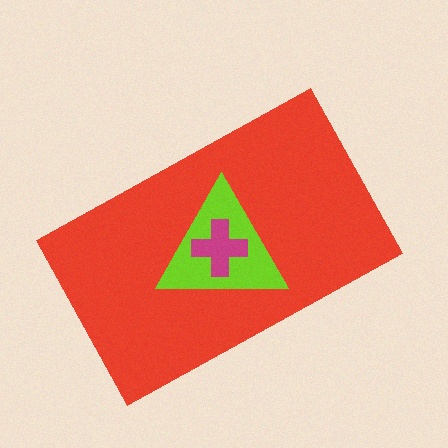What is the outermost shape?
The red rectangle.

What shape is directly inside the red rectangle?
The lime triangle.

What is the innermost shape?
The magenta cross.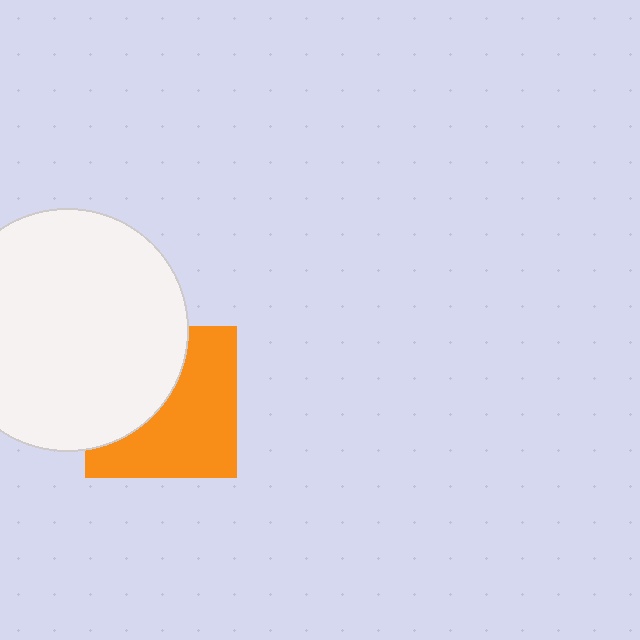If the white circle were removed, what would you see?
You would see the complete orange square.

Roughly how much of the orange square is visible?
About half of it is visible (roughly 57%).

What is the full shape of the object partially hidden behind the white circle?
The partially hidden object is an orange square.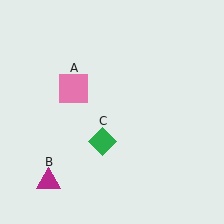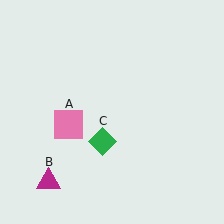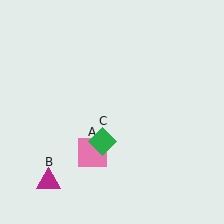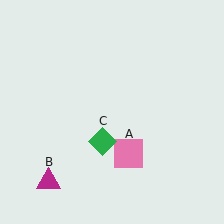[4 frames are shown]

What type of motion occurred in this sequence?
The pink square (object A) rotated counterclockwise around the center of the scene.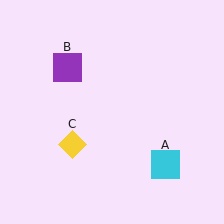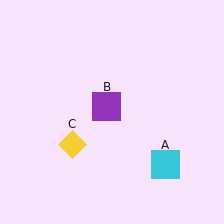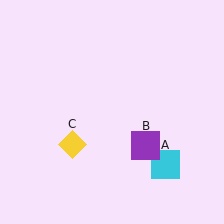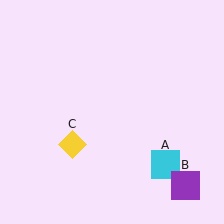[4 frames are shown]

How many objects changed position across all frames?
1 object changed position: purple square (object B).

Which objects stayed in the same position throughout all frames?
Cyan square (object A) and yellow diamond (object C) remained stationary.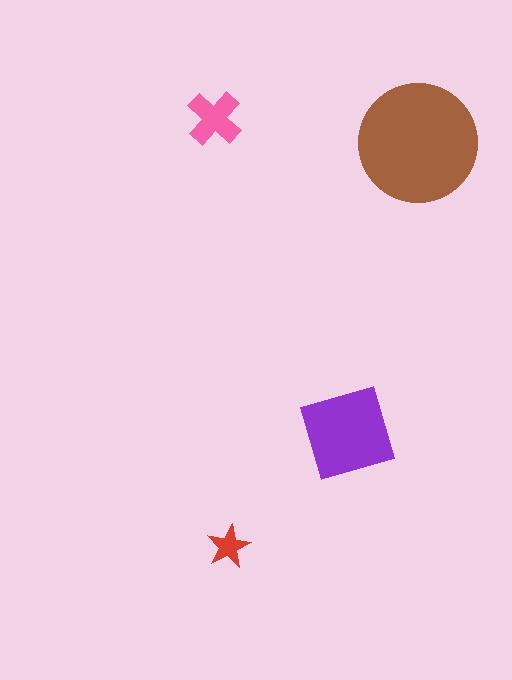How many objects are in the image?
There are 4 objects in the image.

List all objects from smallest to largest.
The red star, the pink cross, the purple square, the brown circle.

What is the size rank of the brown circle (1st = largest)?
1st.